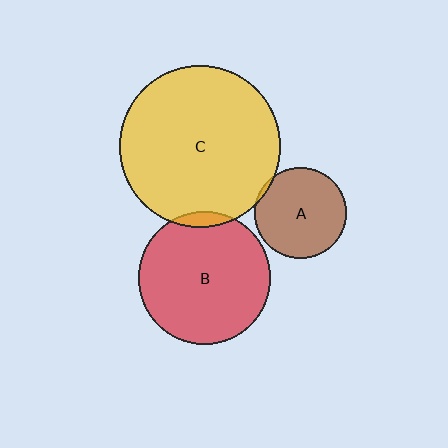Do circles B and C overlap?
Yes.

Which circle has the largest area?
Circle C (yellow).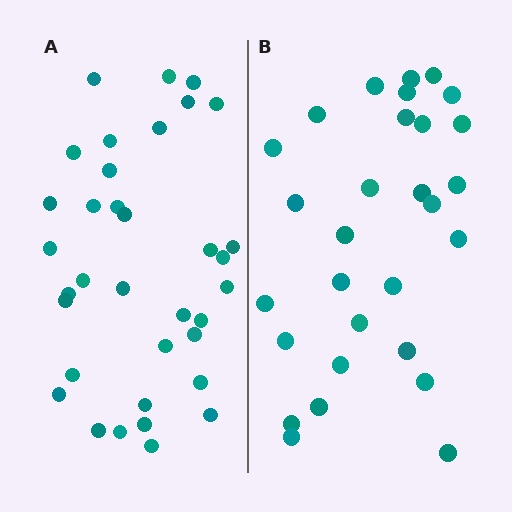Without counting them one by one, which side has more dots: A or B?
Region A (the left region) has more dots.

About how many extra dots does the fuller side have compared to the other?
Region A has about 6 more dots than region B.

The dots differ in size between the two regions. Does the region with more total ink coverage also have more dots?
No. Region B has more total ink coverage because its dots are larger, but region A actually contains more individual dots. Total area can be misleading — the number of items is what matters here.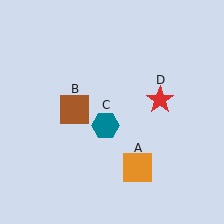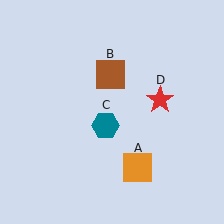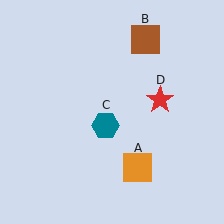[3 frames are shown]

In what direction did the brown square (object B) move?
The brown square (object B) moved up and to the right.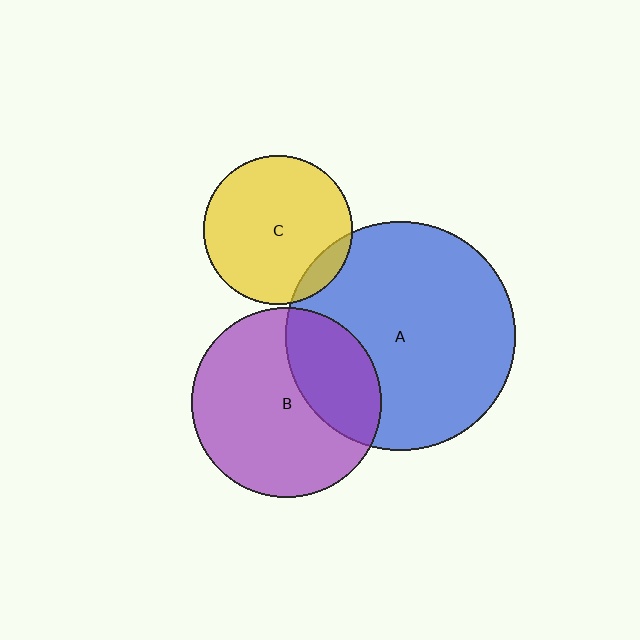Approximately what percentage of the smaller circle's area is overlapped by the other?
Approximately 10%.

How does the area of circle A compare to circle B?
Approximately 1.5 times.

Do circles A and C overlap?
Yes.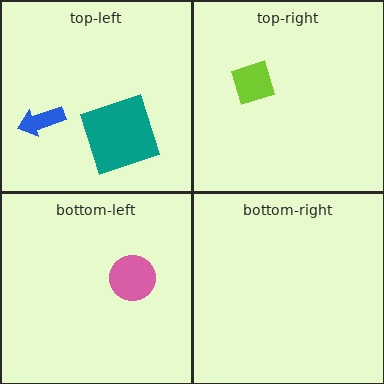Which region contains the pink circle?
The bottom-left region.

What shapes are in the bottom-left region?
The pink circle.